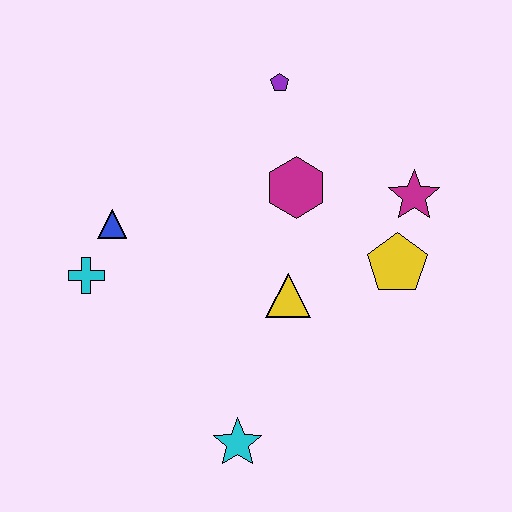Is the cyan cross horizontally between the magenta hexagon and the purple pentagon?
No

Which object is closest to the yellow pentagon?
The magenta star is closest to the yellow pentagon.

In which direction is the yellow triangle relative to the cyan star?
The yellow triangle is above the cyan star.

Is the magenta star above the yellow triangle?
Yes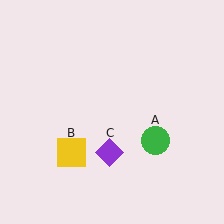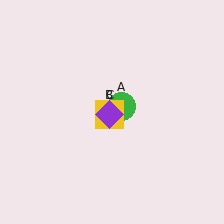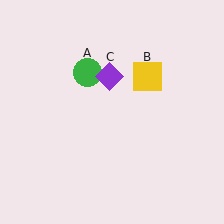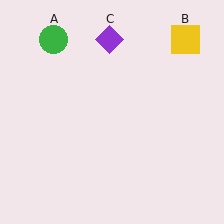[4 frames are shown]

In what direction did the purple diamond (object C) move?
The purple diamond (object C) moved up.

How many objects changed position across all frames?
3 objects changed position: green circle (object A), yellow square (object B), purple diamond (object C).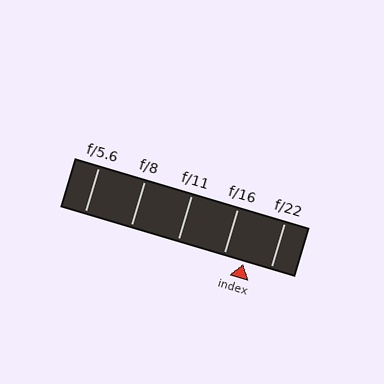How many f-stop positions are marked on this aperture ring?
There are 5 f-stop positions marked.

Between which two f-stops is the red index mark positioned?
The index mark is between f/16 and f/22.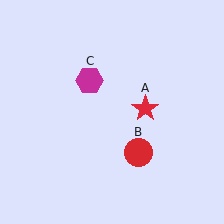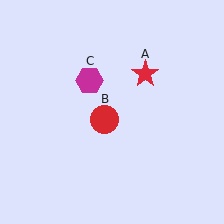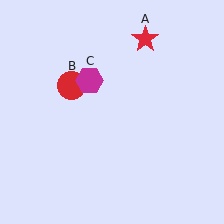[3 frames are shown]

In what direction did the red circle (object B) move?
The red circle (object B) moved up and to the left.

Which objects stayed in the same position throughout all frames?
Magenta hexagon (object C) remained stationary.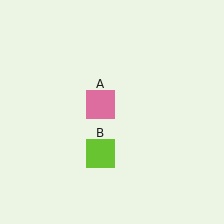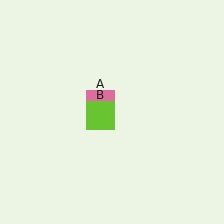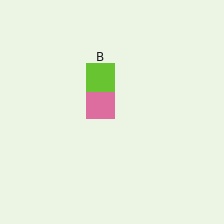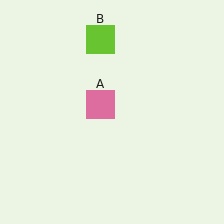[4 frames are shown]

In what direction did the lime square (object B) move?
The lime square (object B) moved up.